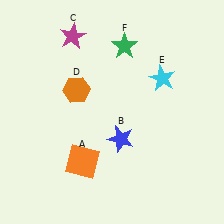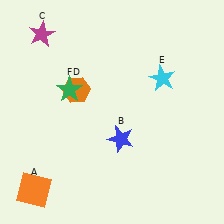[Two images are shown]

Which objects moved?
The objects that moved are: the orange square (A), the magenta star (C), the green star (F).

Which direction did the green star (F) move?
The green star (F) moved left.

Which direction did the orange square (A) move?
The orange square (A) moved left.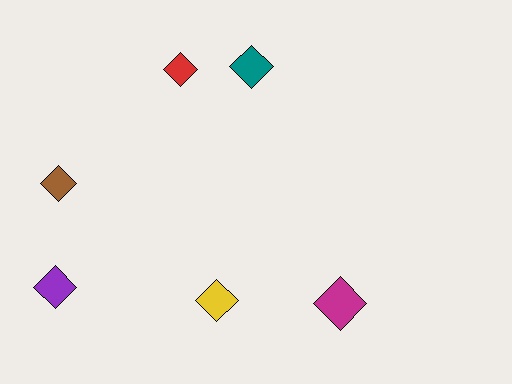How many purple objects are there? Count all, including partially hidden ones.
There is 1 purple object.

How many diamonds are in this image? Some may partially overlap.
There are 6 diamonds.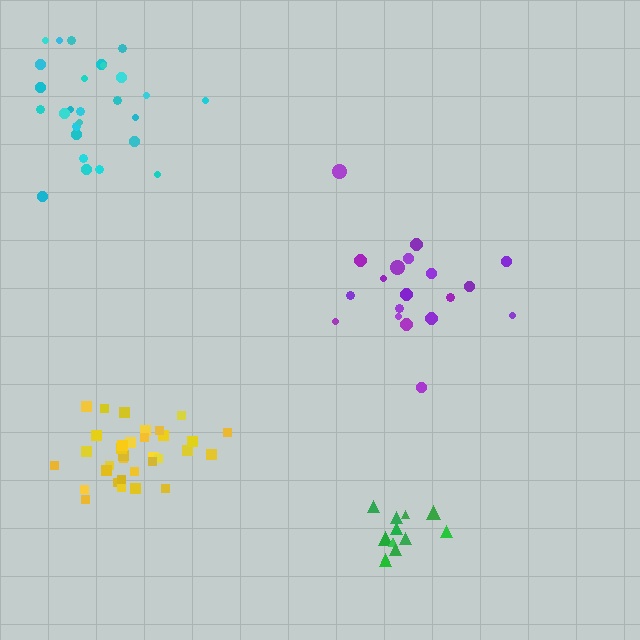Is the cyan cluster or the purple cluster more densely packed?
Cyan.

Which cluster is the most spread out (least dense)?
Purple.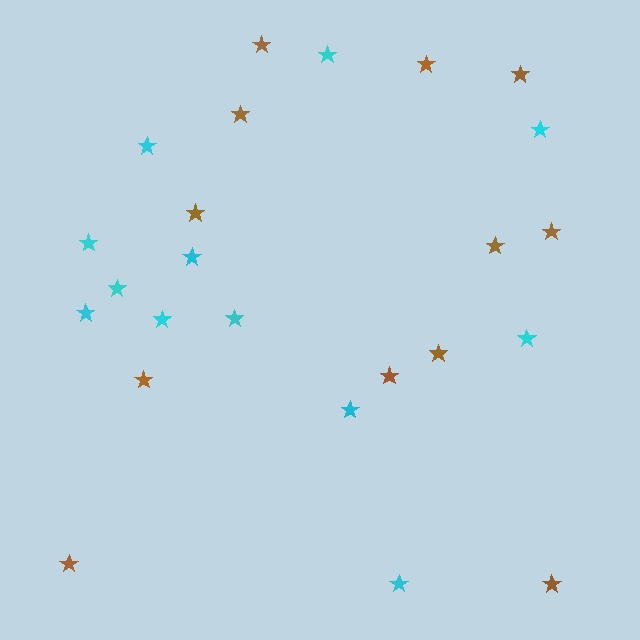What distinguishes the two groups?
There are 2 groups: one group of cyan stars (12) and one group of brown stars (12).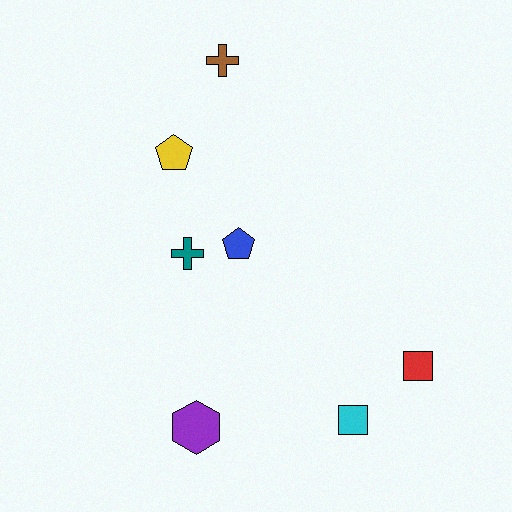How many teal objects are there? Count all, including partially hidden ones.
There is 1 teal object.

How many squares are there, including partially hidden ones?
There are 2 squares.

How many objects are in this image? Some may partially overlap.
There are 7 objects.